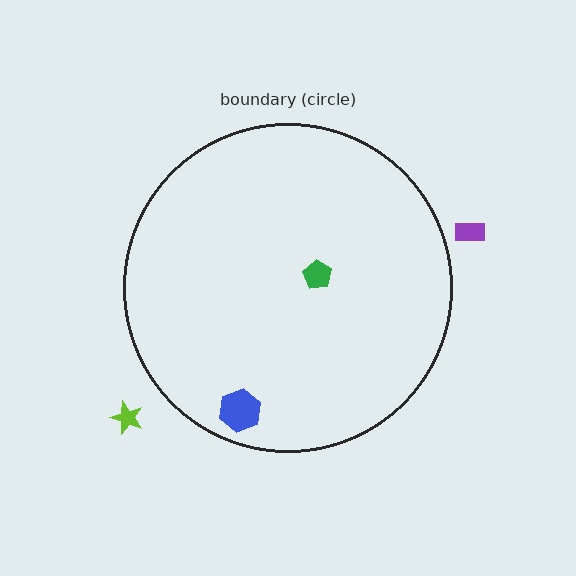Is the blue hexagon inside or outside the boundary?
Inside.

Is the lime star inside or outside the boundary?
Outside.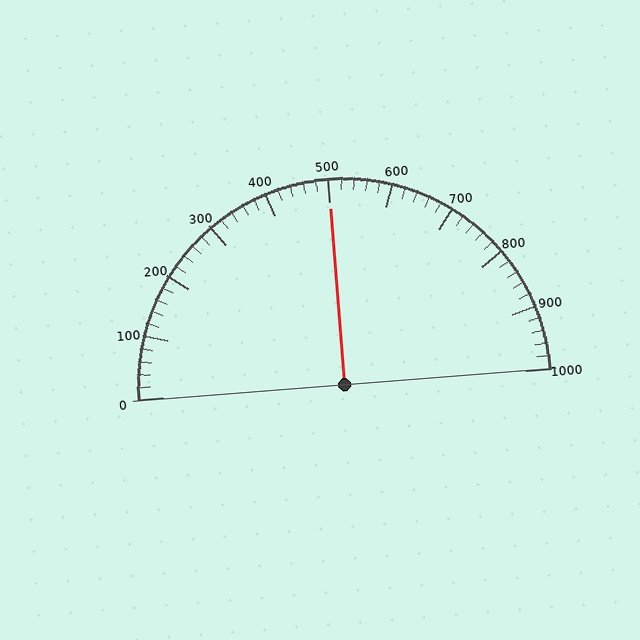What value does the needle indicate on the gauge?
The needle indicates approximately 500.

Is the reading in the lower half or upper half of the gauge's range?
The reading is in the upper half of the range (0 to 1000).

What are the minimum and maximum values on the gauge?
The gauge ranges from 0 to 1000.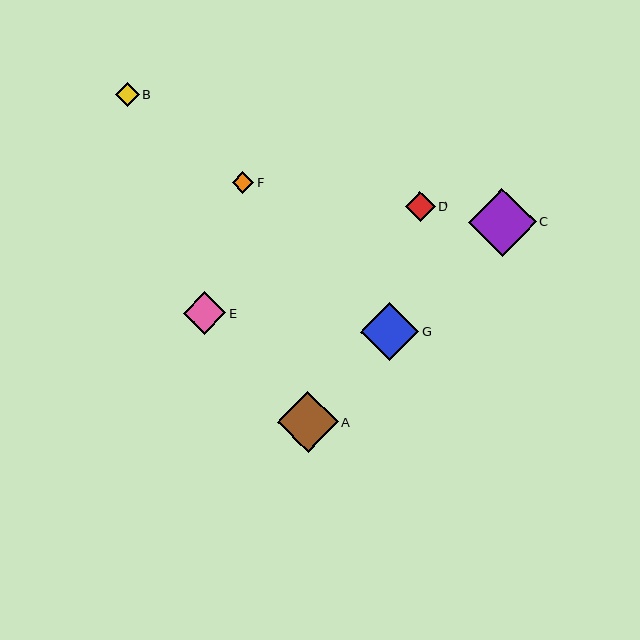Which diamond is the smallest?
Diamond F is the smallest with a size of approximately 22 pixels.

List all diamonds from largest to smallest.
From largest to smallest: C, A, G, E, D, B, F.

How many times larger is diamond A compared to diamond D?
Diamond A is approximately 2.0 times the size of diamond D.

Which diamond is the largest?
Diamond C is the largest with a size of approximately 68 pixels.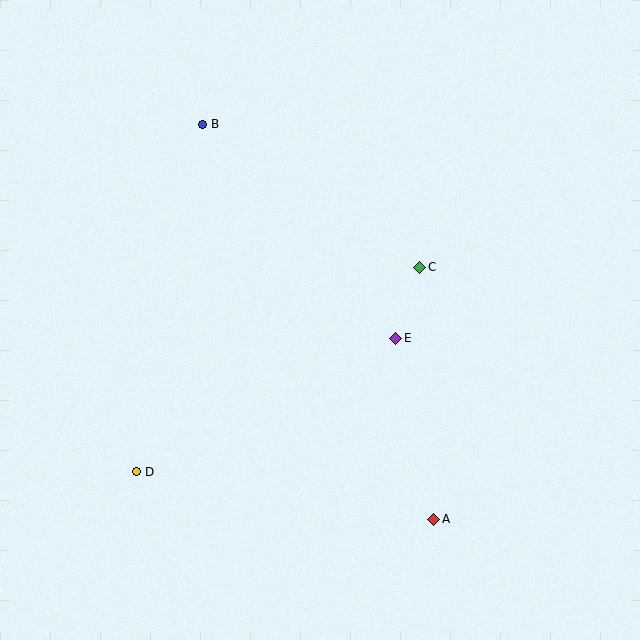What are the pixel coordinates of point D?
Point D is at (137, 472).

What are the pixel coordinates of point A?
Point A is at (434, 519).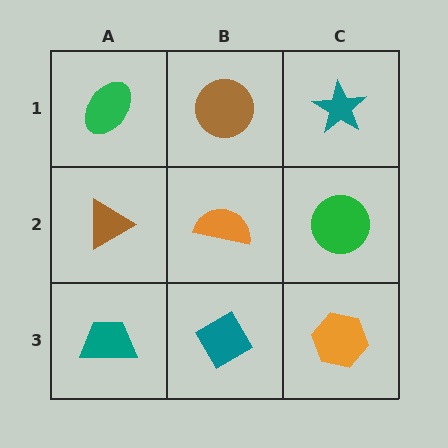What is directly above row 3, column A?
A brown triangle.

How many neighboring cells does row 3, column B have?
3.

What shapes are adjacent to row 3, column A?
A brown triangle (row 2, column A), a teal diamond (row 3, column B).